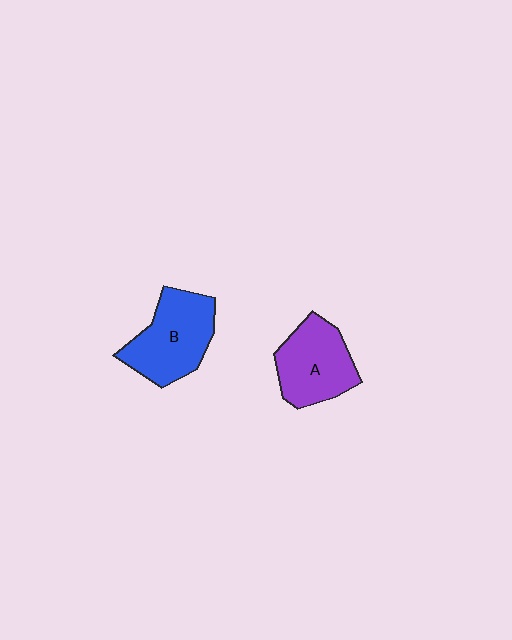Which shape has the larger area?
Shape B (blue).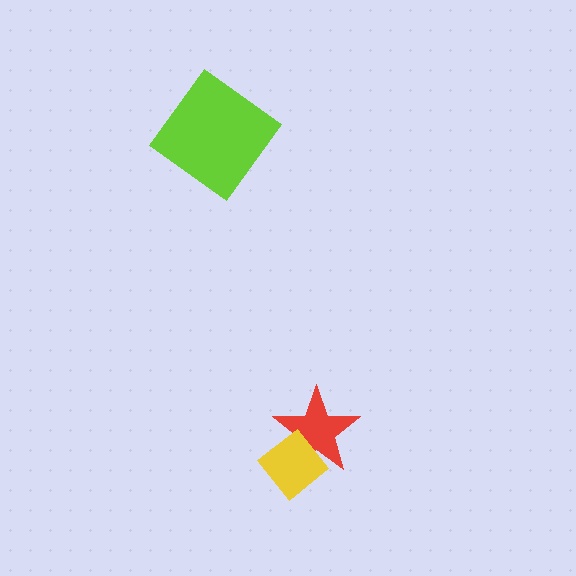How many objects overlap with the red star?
1 object overlaps with the red star.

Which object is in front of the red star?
The yellow diamond is in front of the red star.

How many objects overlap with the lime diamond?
0 objects overlap with the lime diamond.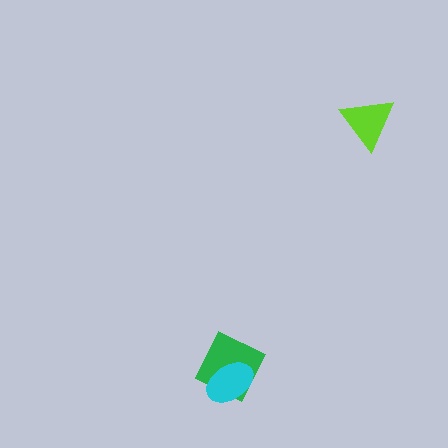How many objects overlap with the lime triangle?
0 objects overlap with the lime triangle.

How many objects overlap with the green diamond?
1 object overlaps with the green diamond.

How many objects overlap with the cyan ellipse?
1 object overlaps with the cyan ellipse.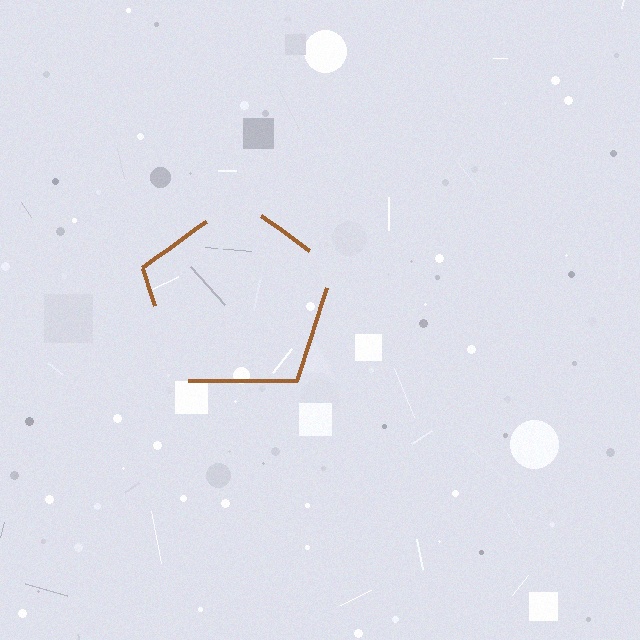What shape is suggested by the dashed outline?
The dashed outline suggests a pentagon.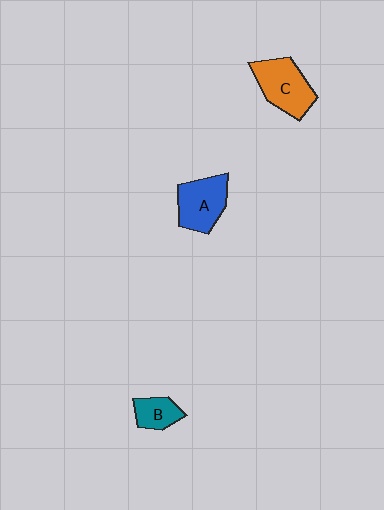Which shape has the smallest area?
Shape B (teal).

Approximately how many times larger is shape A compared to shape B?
Approximately 1.8 times.